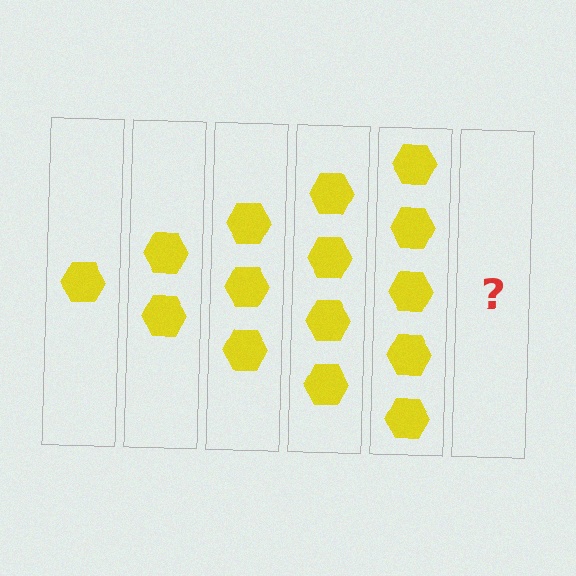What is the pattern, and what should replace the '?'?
The pattern is that each step adds one more hexagon. The '?' should be 6 hexagons.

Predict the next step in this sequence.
The next step is 6 hexagons.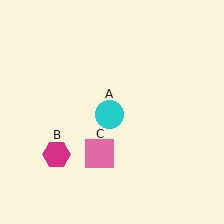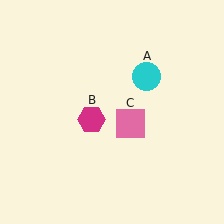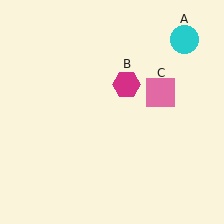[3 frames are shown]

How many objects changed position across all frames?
3 objects changed position: cyan circle (object A), magenta hexagon (object B), pink square (object C).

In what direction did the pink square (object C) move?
The pink square (object C) moved up and to the right.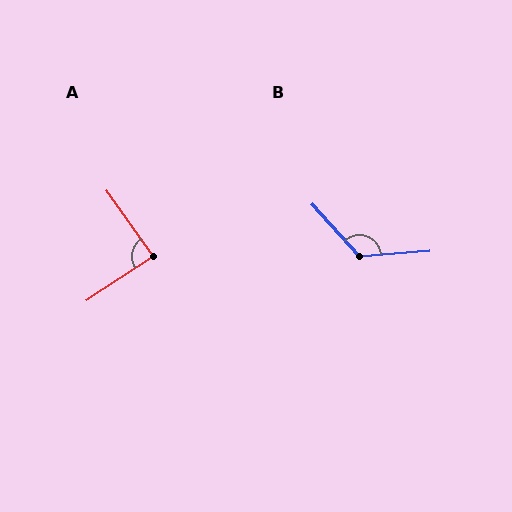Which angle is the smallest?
A, at approximately 88 degrees.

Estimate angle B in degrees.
Approximately 128 degrees.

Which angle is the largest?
B, at approximately 128 degrees.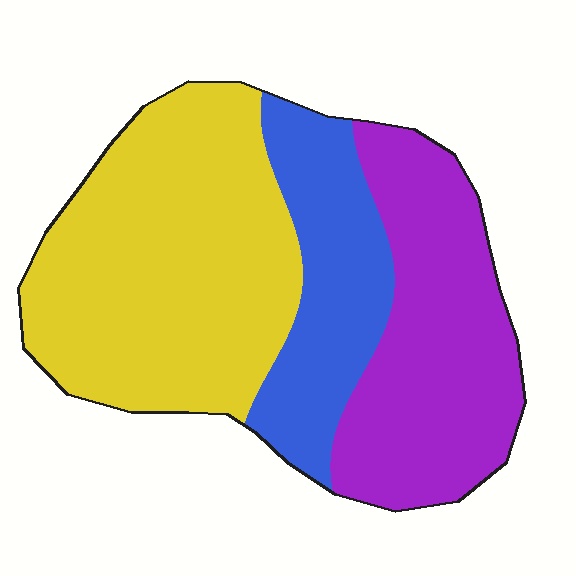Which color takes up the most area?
Yellow, at roughly 45%.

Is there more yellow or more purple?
Yellow.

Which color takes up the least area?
Blue, at roughly 20%.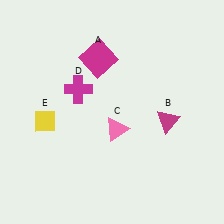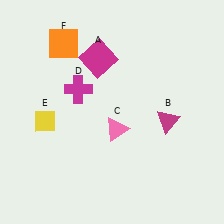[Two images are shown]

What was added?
An orange square (F) was added in Image 2.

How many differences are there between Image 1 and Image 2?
There is 1 difference between the two images.